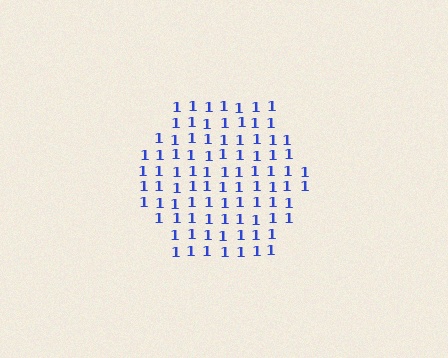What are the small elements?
The small elements are digit 1's.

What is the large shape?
The large shape is a hexagon.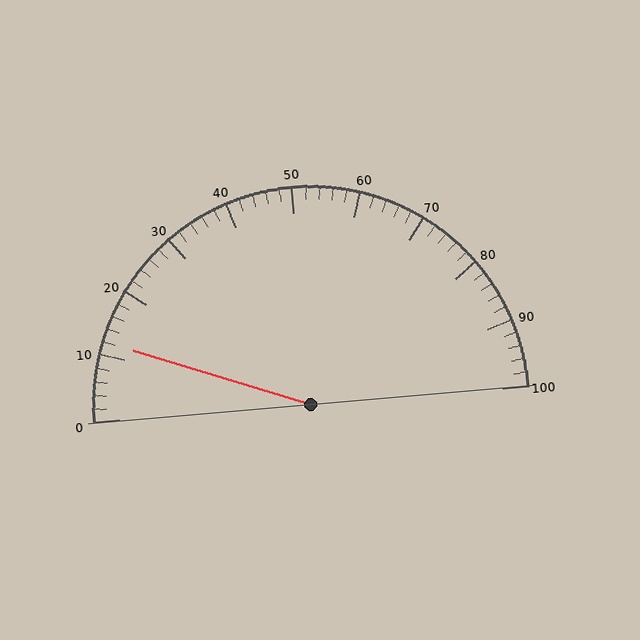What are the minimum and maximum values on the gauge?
The gauge ranges from 0 to 100.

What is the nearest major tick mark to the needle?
The nearest major tick mark is 10.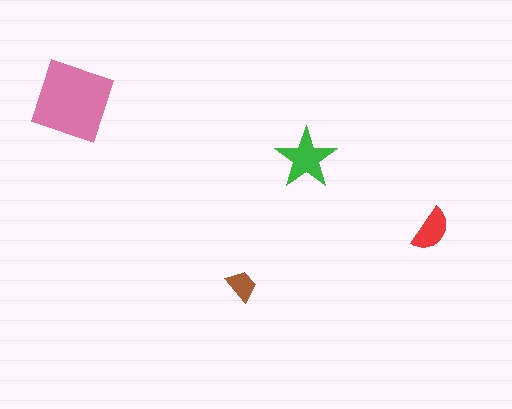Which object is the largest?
The pink square.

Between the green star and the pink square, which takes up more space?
The pink square.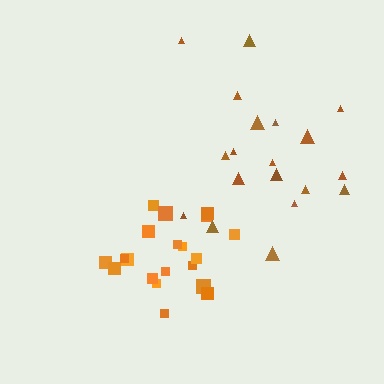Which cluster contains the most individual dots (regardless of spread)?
Orange (20).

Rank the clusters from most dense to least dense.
orange, brown.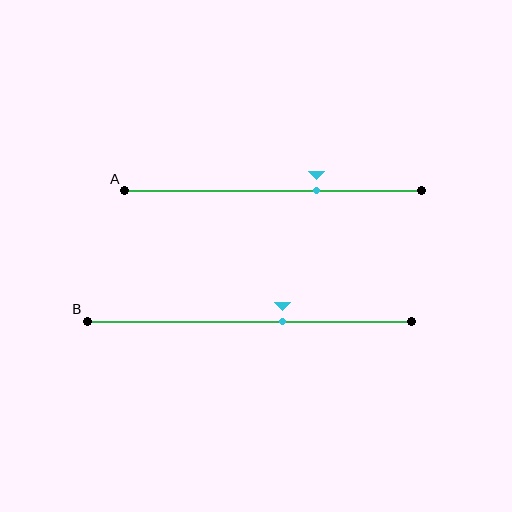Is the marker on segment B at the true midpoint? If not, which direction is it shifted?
No, the marker on segment B is shifted to the right by about 10% of the segment length.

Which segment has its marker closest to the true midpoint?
Segment B has its marker closest to the true midpoint.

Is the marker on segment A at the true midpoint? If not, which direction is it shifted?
No, the marker on segment A is shifted to the right by about 15% of the segment length.